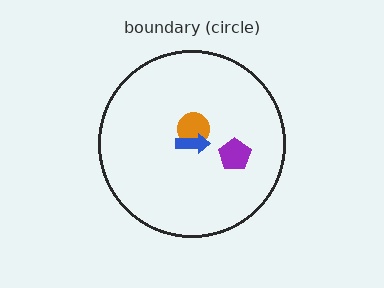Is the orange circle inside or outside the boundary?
Inside.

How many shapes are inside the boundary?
3 inside, 0 outside.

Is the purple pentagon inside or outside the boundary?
Inside.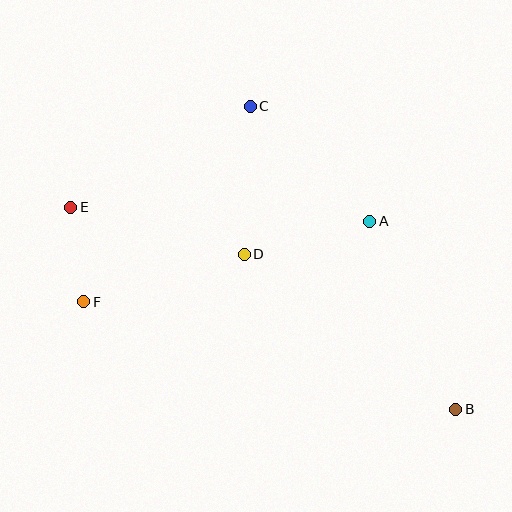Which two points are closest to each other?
Points E and F are closest to each other.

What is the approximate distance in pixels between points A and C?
The distance between A and C is approximately 166 pixels.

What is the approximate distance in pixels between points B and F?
The distance between B and F is approximately 387 pixels.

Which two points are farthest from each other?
Points B and E are farthest from each other.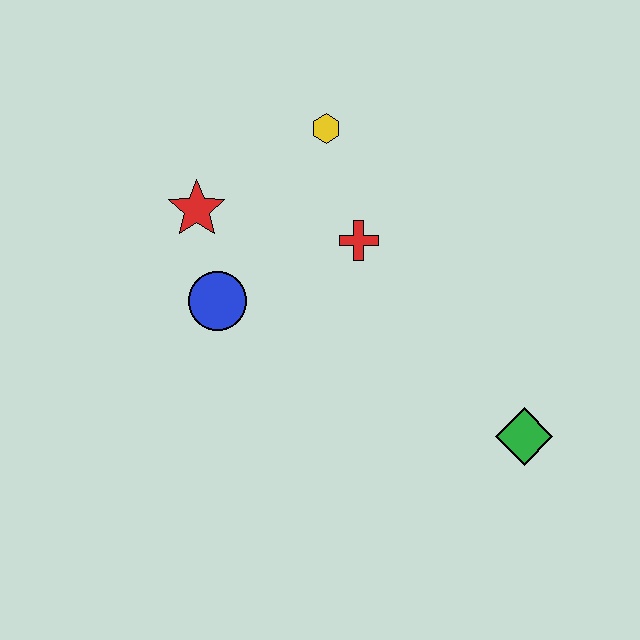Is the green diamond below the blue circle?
Yes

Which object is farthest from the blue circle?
The green diamond is farthest from the blue circle.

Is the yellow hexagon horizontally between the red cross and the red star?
Yes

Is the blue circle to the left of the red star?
No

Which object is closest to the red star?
The blue circle is closest to the red star.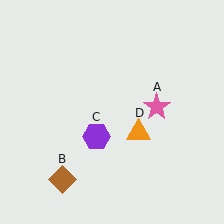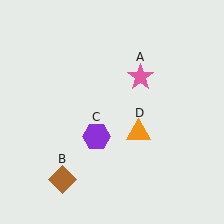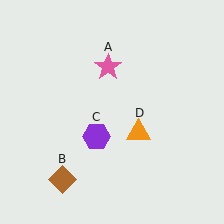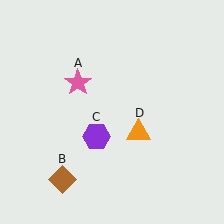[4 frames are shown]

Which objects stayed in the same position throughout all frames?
Brown diamond (object B) and purple hexagon (object C) and orange triangle (object D) remained stationary.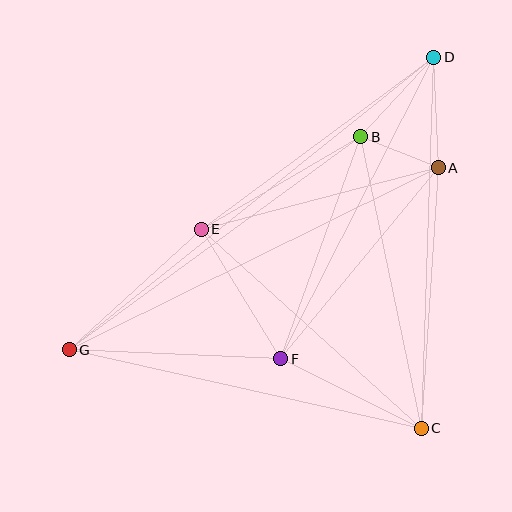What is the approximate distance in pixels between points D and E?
The distance between D and E is approximately 289 pixels.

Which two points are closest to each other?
Points A and B are closest to each other.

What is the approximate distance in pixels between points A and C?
The distance between A and C is approximately 261 pixels.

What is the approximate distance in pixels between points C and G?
The distance between C and G is approximately 361 pixels.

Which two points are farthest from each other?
Points D and G are farthest from each other.